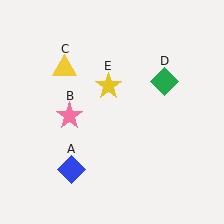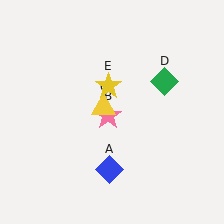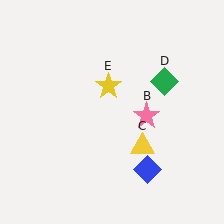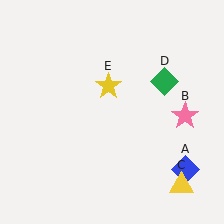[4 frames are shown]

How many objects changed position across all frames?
3 objects changed position: blue diamond (object A), pink star (object B), yellow triangle (object C).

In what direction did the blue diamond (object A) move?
The blue diamond (object A) moved right.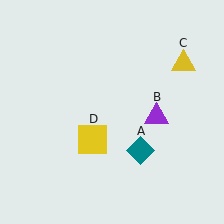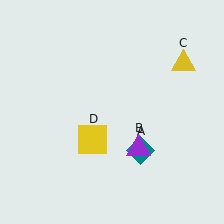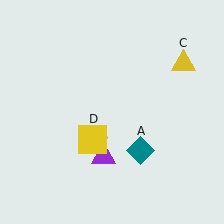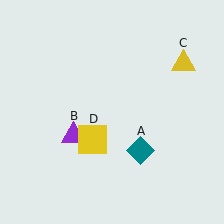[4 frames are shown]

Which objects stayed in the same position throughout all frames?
Teal diamond (object A) and yellow triangle (object C) and yellow square (object D) remained stationary.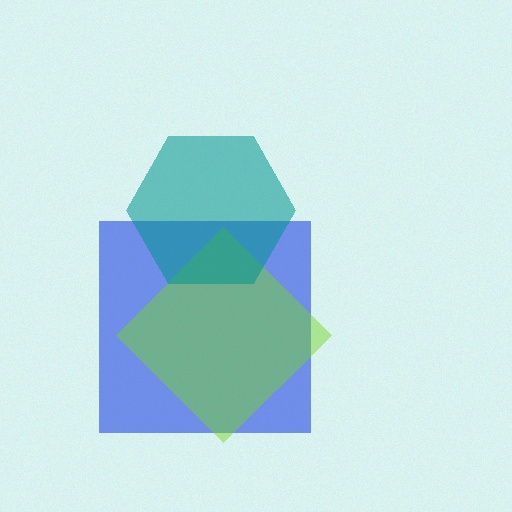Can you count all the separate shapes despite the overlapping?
Yes, there are 3 separate shapes.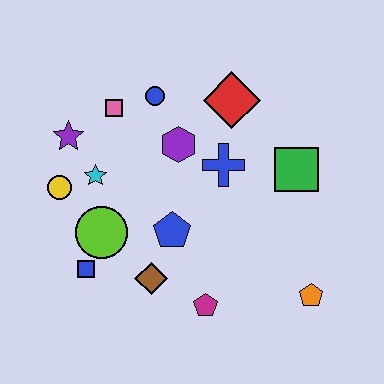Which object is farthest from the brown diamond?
The red diamond is farthest from the brown diamond.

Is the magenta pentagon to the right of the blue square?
Yes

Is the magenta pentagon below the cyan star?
Yes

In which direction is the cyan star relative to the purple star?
The cyan star is below the purple star.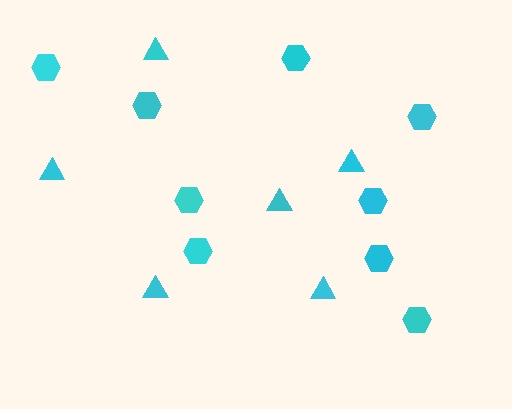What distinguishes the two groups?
There are 2 groups: one group of hexagons (9) and one group of triangles (6).